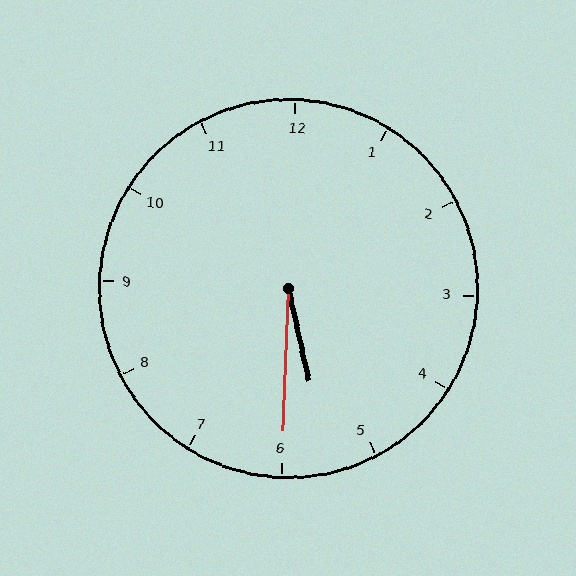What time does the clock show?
5:30.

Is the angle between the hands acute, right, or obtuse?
It is acute.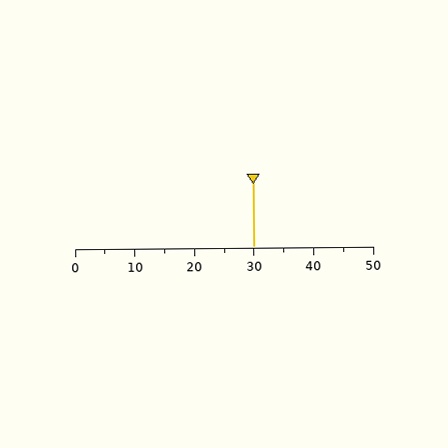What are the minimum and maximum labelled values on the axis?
The axis runs from 0 to 50.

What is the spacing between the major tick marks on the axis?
The major ticks are spaced 10 apart.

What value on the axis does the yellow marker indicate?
The marker indicates approximately 30.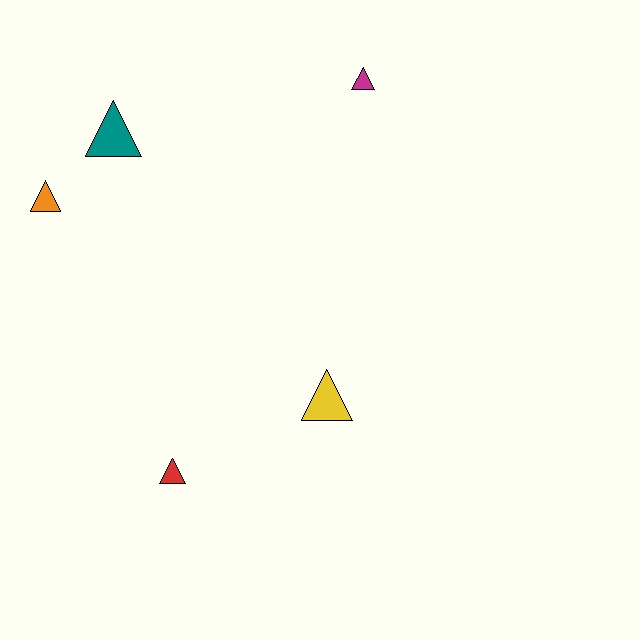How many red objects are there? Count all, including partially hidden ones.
There is 1 red object.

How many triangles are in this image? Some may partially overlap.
There are 5 triangles.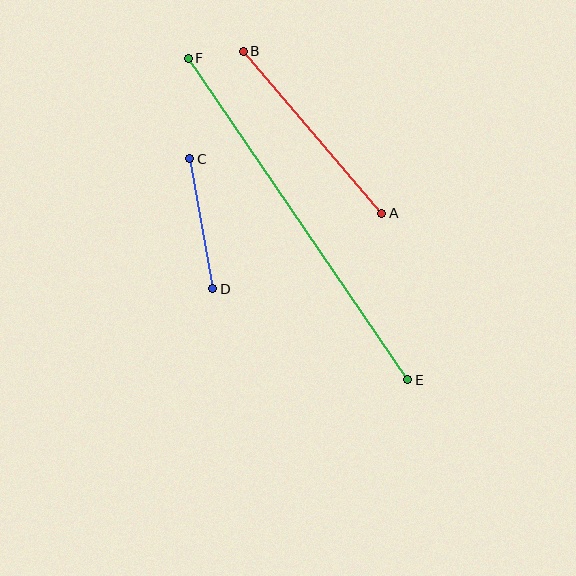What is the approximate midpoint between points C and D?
The midpoint is at approximately (201, 224) pixels.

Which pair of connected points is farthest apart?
Points E and F are farthest apart.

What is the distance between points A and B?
The distance is approximately 213 pixels.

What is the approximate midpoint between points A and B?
The midpoint is at approximately (312, 132) pixels.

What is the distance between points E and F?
The distance is approximately 389 pixels.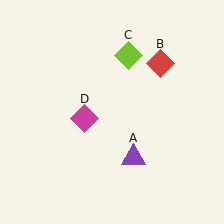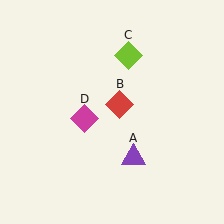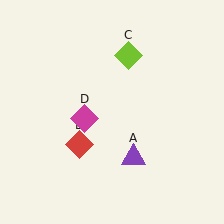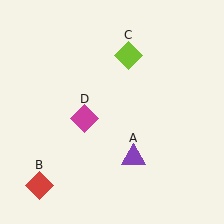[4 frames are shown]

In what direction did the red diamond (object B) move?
The red diamond (object B) moved down and to the left.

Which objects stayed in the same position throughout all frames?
Purple triangle (object A) and lime diamond (object C) and magenta diamond (object D) remained stationary.